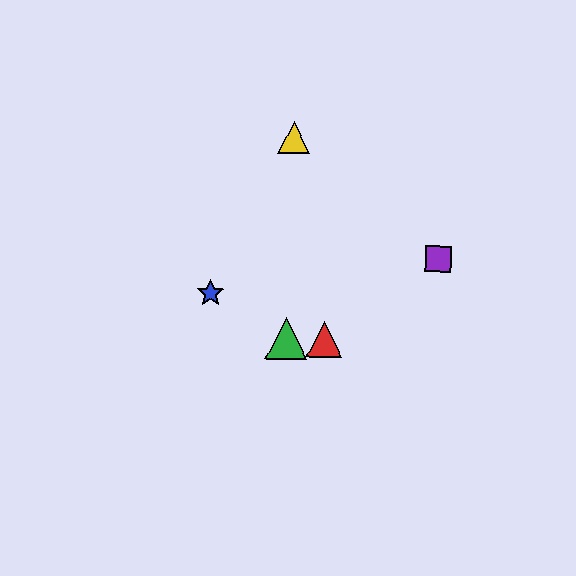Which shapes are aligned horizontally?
The red triangle, the green triangle are aligned horizontally.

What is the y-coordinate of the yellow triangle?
The yellow triangle is at y≈137.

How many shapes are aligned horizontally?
2 shapes (the red triangle, the green triangle) are aligned horizontally.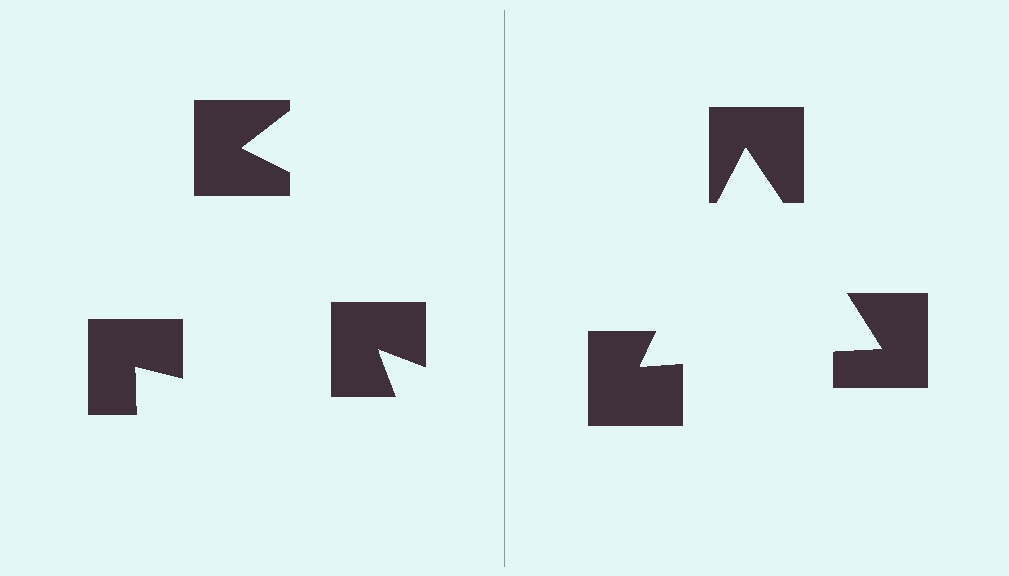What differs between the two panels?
The notched squares are positioned identically on both sides; only the wedge orientations differ. On the right they align to a triangle; on the left they are misaligned.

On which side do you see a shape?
An illusory triangle appears on the right side. On the left side the wedge cuts are rotated, so no coherent shape forms.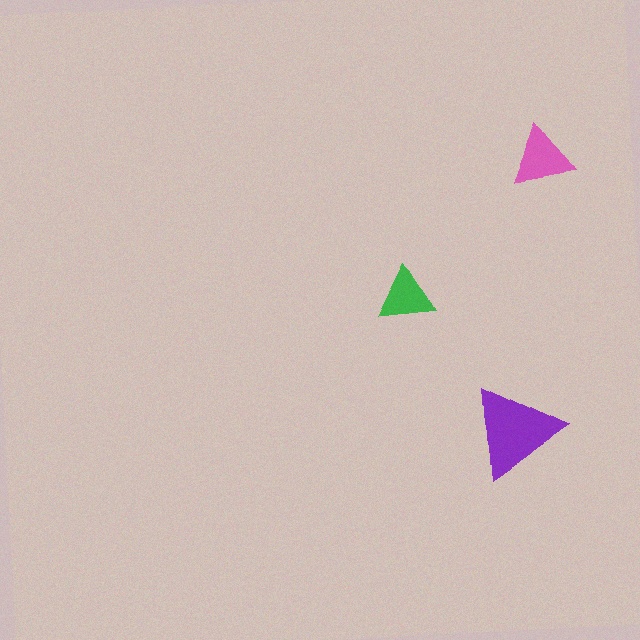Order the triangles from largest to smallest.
the purple one, the pink one, the green one.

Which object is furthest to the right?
The pink triangle is rightmost.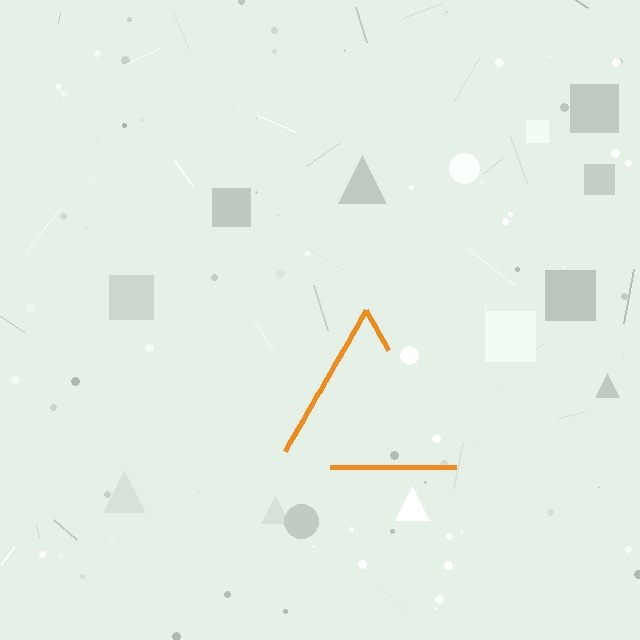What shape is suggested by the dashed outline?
The dashed outline suggests a triangle.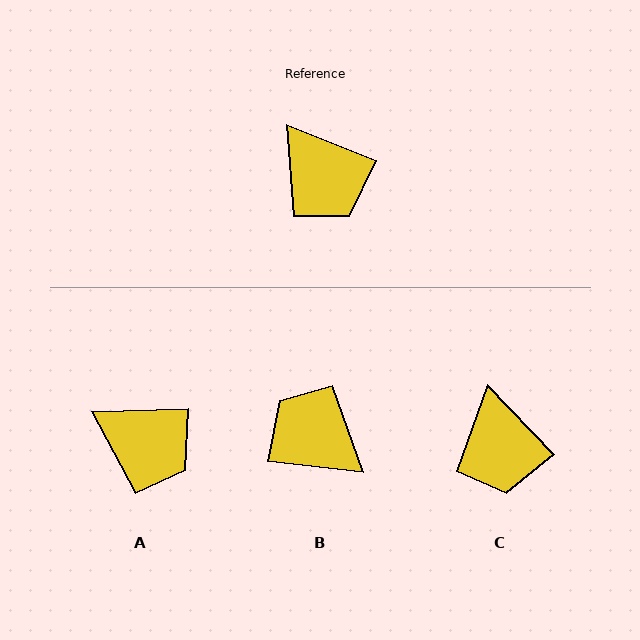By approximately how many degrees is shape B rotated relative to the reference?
Approximately 165 degrees clockwise.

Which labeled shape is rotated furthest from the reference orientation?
B, about 165 degrees away.